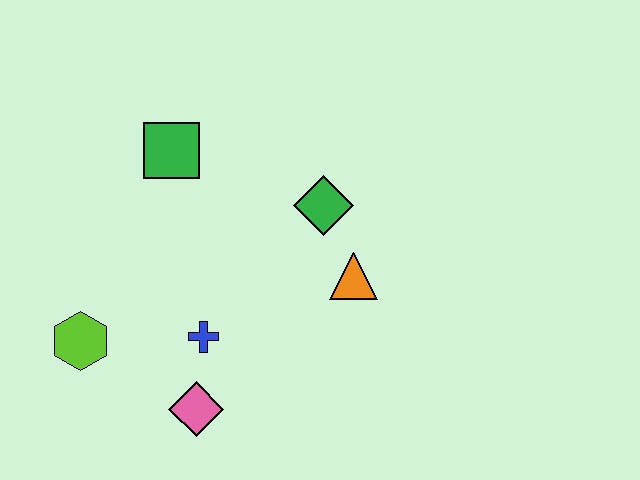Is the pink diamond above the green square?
No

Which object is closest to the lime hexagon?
The blue cross is closest to the lime hexagon.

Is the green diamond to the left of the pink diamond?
No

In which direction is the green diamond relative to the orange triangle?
The green diamond is above the orange triangle.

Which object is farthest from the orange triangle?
The lime hexagon is farthest from the orange triangle.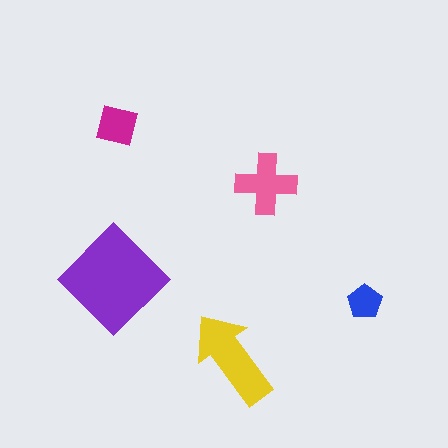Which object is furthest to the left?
The purple diamond is leftmost.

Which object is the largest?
The purple diamond.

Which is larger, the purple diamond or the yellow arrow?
The purple diamond.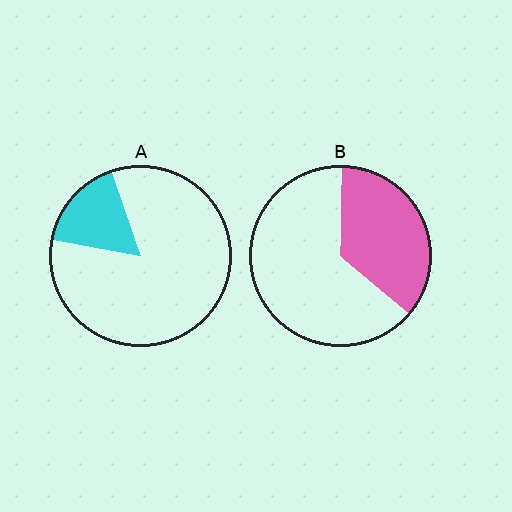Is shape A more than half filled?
No.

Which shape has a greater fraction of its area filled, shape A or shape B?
Shape B.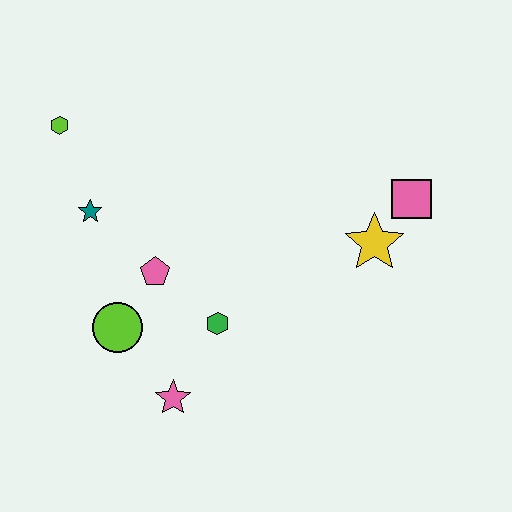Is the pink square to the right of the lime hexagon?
Yes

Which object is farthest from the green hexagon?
The lime hexagon is farthest from the green hexagon.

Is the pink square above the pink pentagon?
Yes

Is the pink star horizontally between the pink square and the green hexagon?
No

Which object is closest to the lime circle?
The pink pentagon is closest to the lime circle.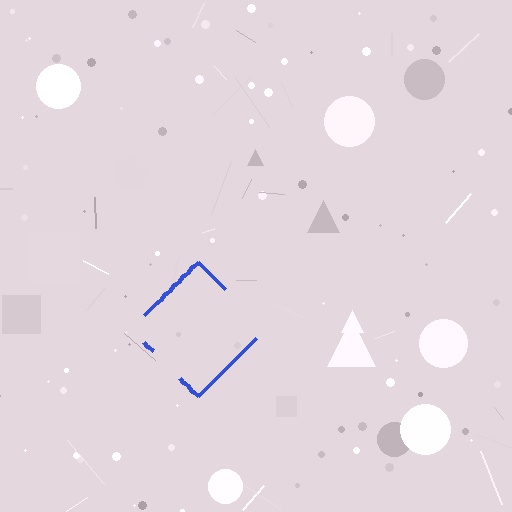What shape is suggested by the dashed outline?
The dashed outline suggests a diamond.